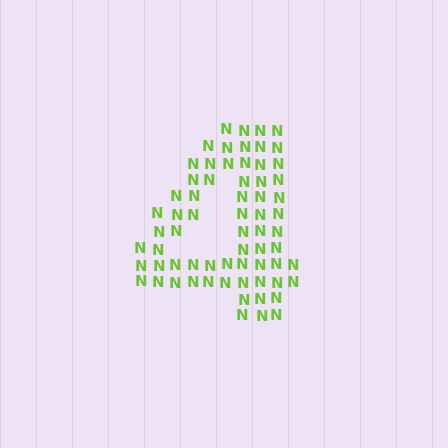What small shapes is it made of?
It is made of small letter N's.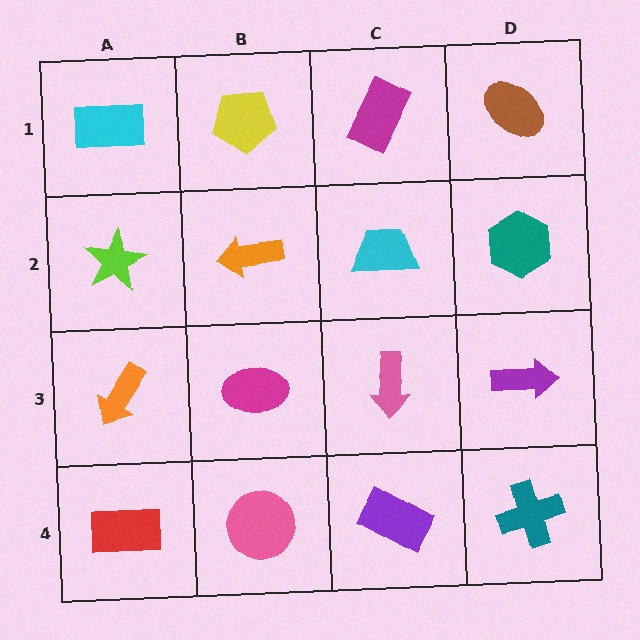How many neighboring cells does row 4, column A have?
2.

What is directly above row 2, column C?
A magenta rectangle.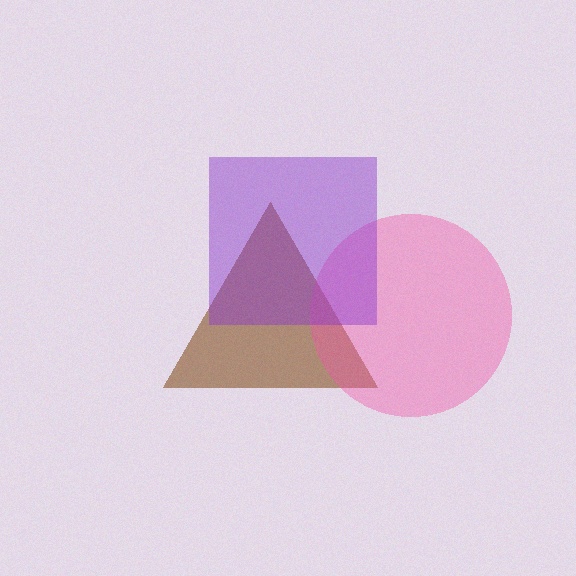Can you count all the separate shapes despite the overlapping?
Yes, there are 3 separate shapes.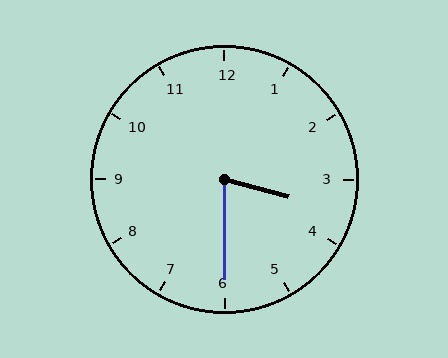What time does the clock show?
3:30.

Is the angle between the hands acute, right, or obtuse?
It is acute.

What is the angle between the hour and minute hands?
Approximately 75 degrees.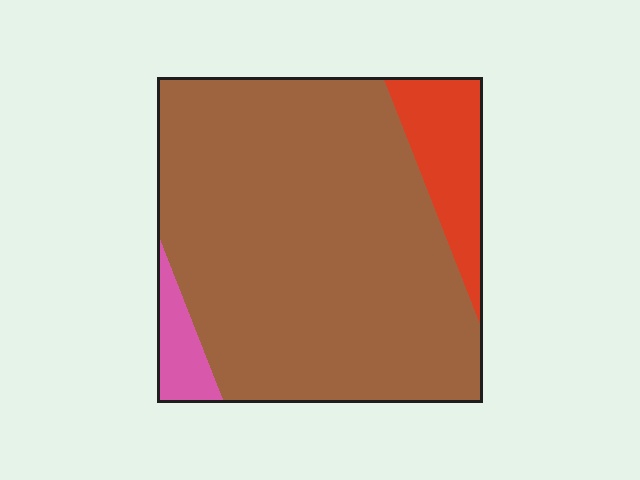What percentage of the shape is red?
Red takes up less than a quarter of the shape.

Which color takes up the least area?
Pink, at roughly 5%.